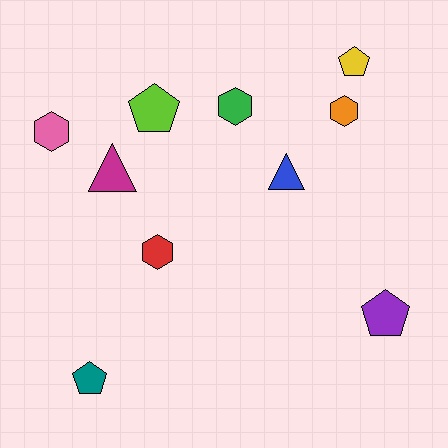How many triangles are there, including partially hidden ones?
There are 2 triangles.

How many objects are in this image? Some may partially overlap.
There are 10 objects.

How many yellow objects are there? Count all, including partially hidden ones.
There is 1 yellow object.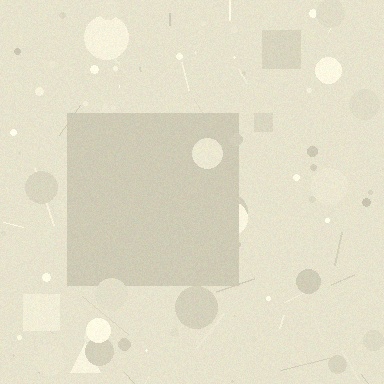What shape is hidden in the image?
A square is hidden in the image.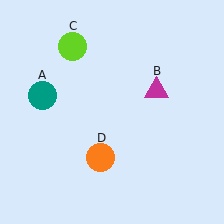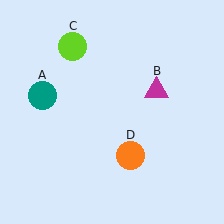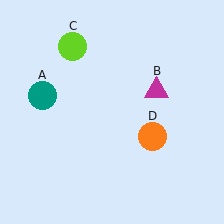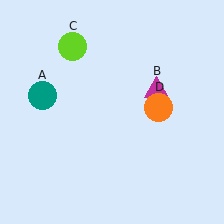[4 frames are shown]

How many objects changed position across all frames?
1 object changed position: orange circle (object D).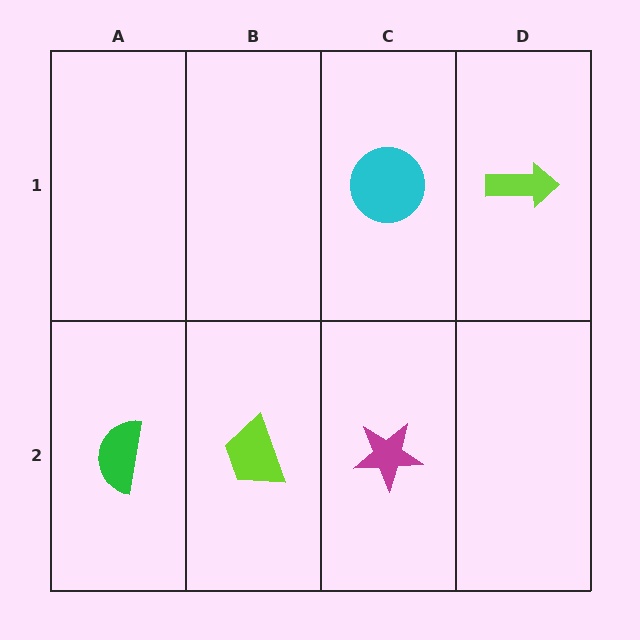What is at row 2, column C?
A magenta star.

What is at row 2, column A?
A green semicircle.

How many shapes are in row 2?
3 shapes.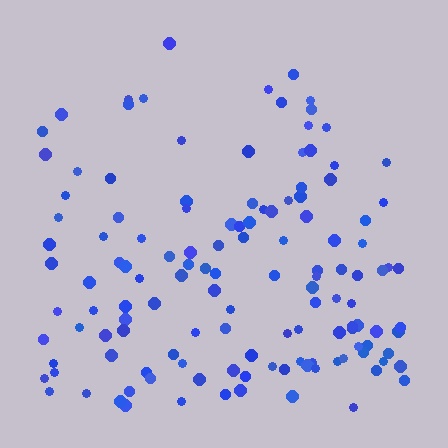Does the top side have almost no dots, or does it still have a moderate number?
Still a moderate number, just noticeably fewer than the bottom.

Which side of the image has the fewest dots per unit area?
The top.